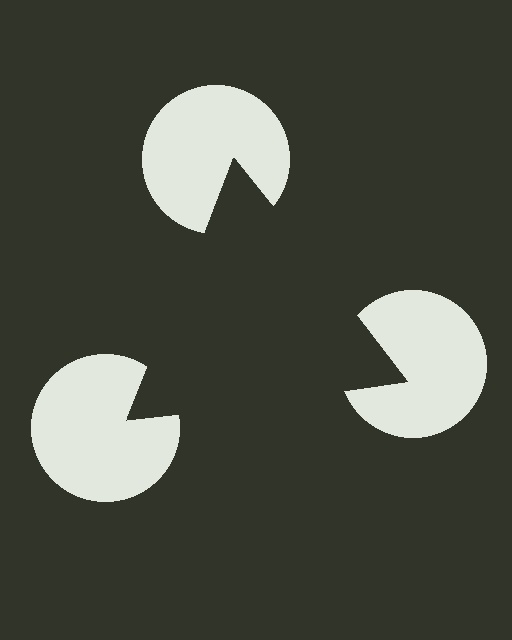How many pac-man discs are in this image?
There are 3 — one at each vertex of the illusory triangle.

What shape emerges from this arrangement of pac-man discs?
An illusory triangle — its edges are inferred from the aligned wedge cuts in the pac-man discs, not physically drawn.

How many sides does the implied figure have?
3 sides.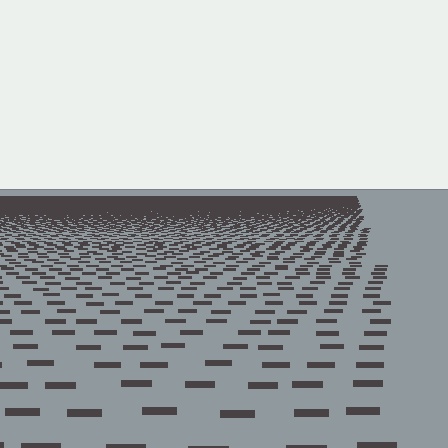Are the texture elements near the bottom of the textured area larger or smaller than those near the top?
Larger. Near the bottom, elements are closer to the viewer and appear at a bigger on-screen size.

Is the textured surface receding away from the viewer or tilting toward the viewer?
The surface is receding away from the viewer. Texture elements get smaller and denser toward the top.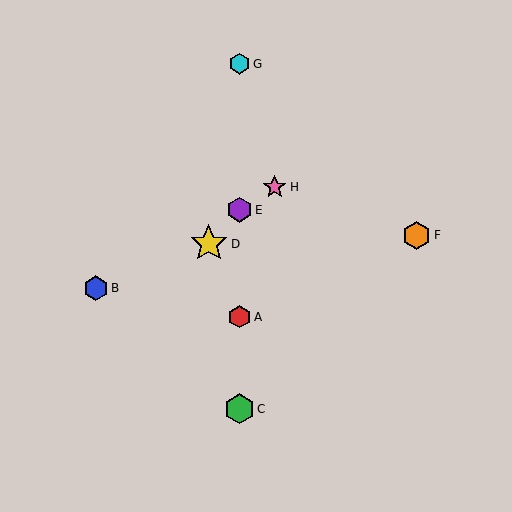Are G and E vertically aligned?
Yes, both are at x≈239.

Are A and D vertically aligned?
No, A is at x≈239 and D is at x≈209.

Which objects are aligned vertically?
Objects A, C, E, G are aligned vertically.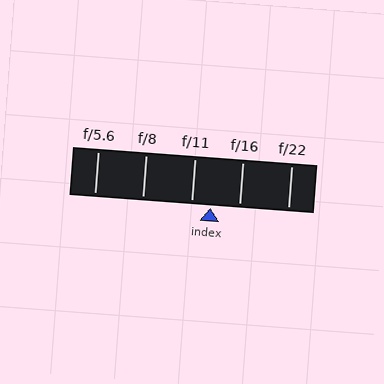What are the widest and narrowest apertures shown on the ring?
The widest aperture shown is f/5.6 and the narrowest is f/22.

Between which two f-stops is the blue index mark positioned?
The index mark is between f/11 and f/16.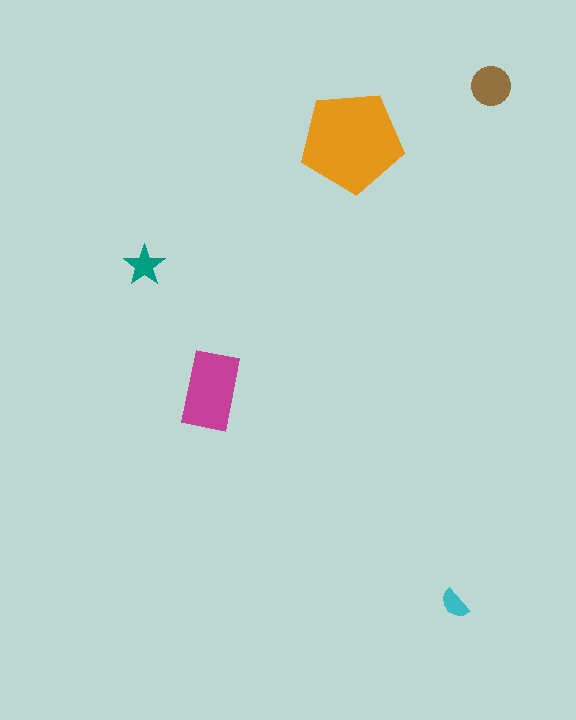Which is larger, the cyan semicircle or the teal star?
The teal star.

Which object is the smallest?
The cyan semicircle.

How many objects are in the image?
There are 5 objects in the image.